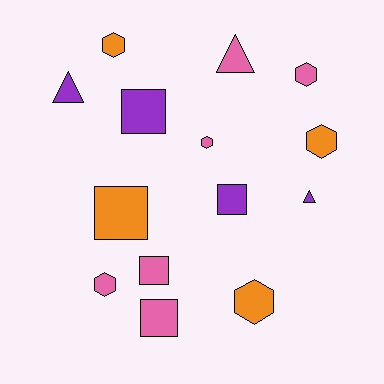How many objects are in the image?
There are 14 objects.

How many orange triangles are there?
There are no orange triangles.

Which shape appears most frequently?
Hexagon, with 6 objects.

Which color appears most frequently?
Pink, with 6 objects.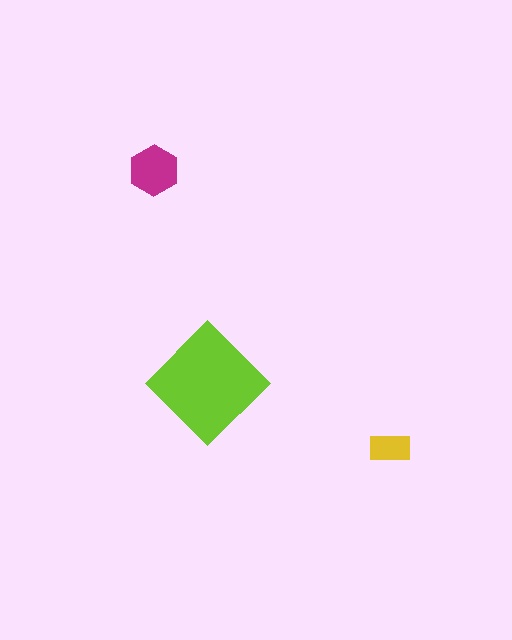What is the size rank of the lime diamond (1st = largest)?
1st.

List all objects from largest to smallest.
The lime diamond, the magenta hexagon, the yellow rectangle.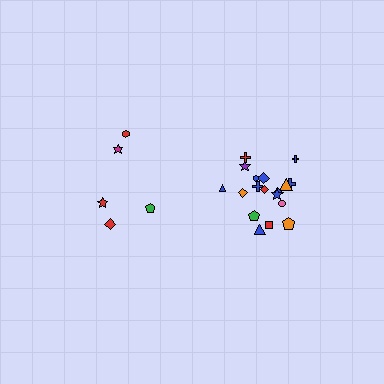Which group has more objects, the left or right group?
The right group.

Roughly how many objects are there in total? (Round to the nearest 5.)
Roughly 25 objects in total.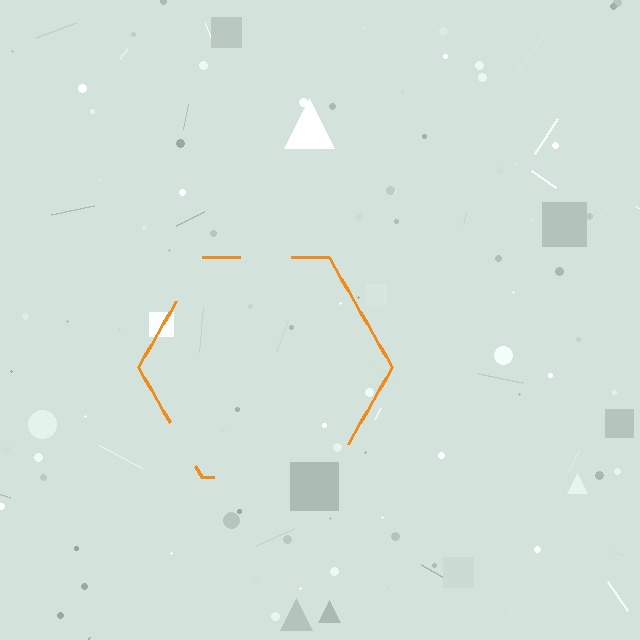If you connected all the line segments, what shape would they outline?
They would outline a hexagon.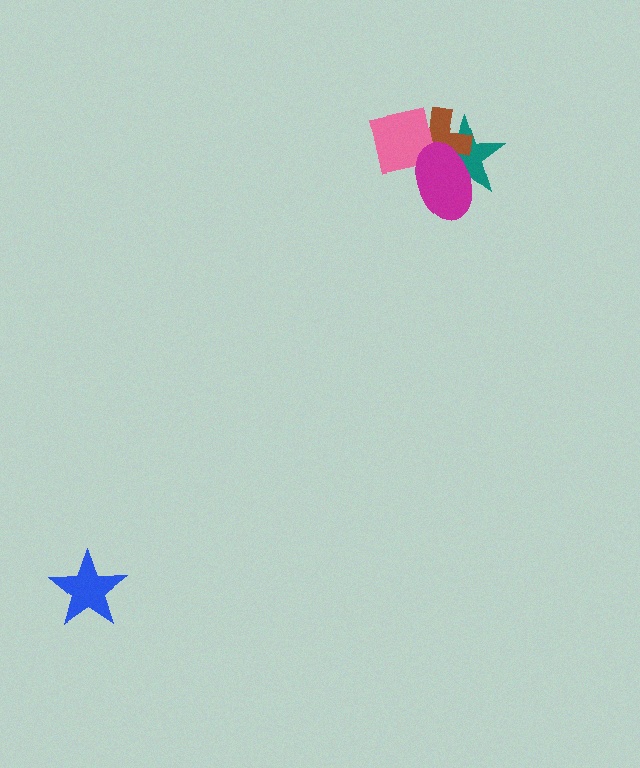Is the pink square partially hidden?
Yes, it is partially covered by another shape.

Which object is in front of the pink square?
The magenta ellipse is in front of the pink square.